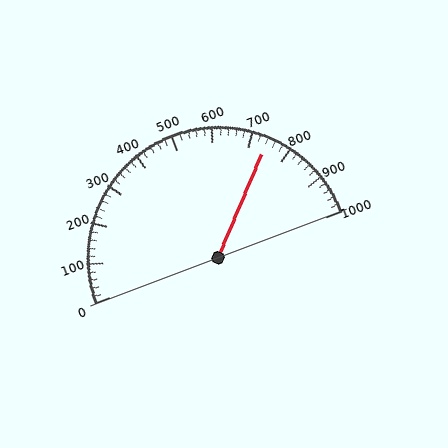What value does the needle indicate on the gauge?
The needle indicates approximately 740.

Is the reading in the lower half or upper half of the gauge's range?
The reading is in the upper half of the range (0 to 1000).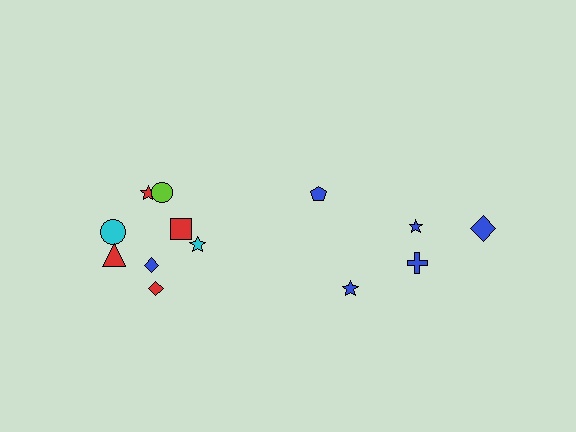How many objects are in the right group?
There are 5 objects.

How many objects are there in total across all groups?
There are 13 objects.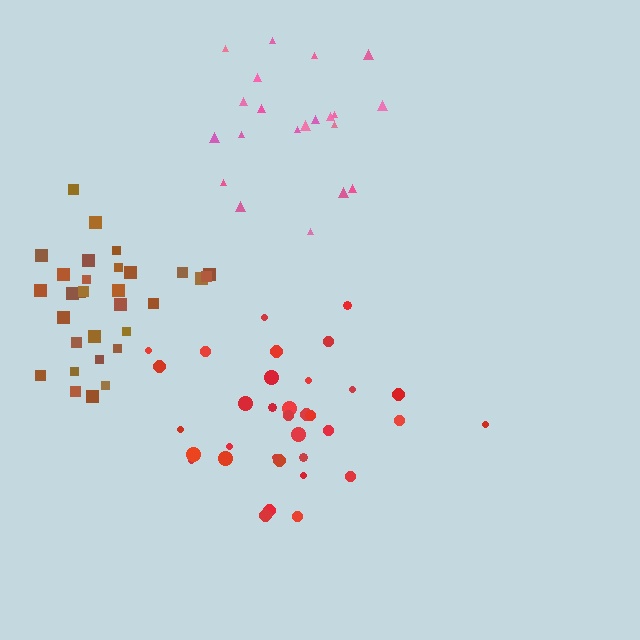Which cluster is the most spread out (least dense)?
Pink.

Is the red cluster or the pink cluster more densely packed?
Red.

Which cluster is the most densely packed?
Brown.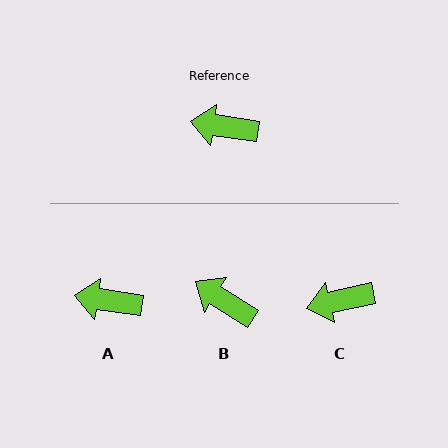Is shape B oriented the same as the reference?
No, it is off by about 25 degrees.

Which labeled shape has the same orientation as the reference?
A.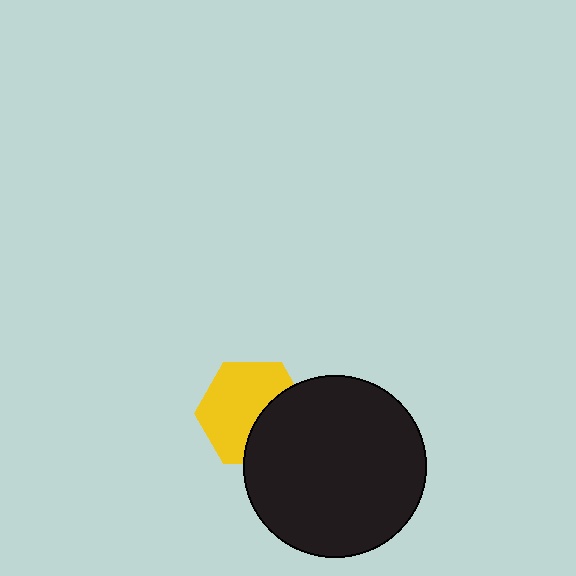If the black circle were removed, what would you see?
You would see the complete yellow hexagon.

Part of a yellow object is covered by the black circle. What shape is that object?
It is a hexagon.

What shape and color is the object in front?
The object in front is a black circle.